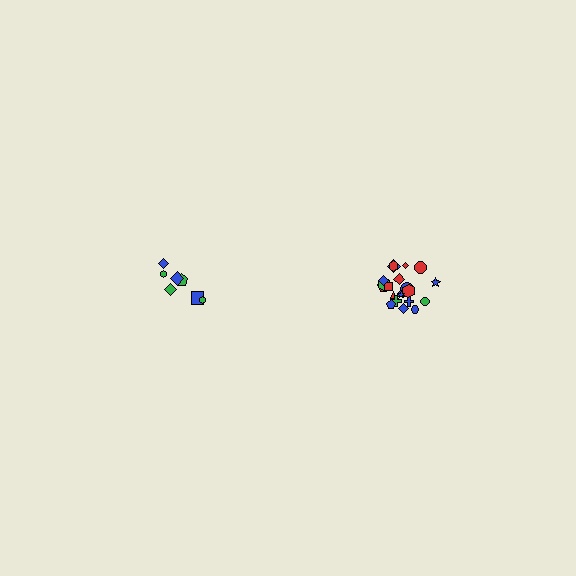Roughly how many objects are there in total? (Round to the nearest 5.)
Roughly 30 objects in total.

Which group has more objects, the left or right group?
The right group.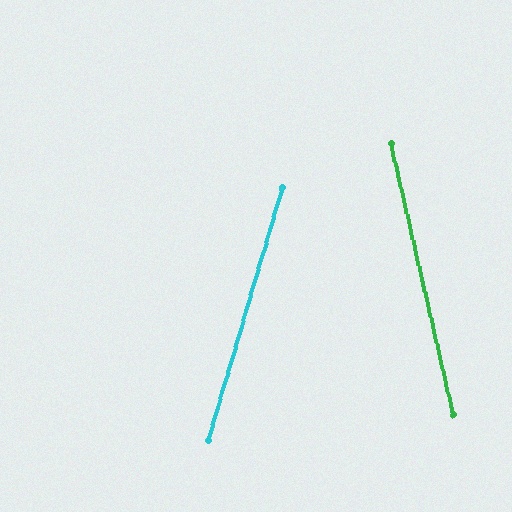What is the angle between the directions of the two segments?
Approximately 29 degrees.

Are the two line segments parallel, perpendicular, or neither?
Neither parallel nor perpendicular — they differ by about 29°.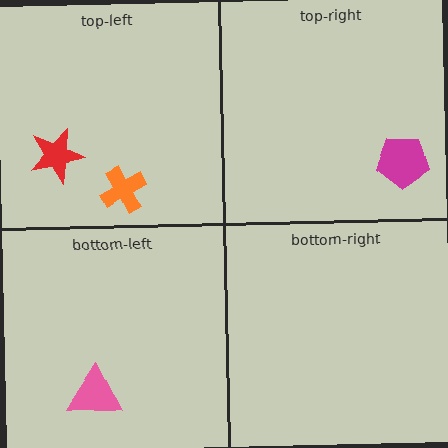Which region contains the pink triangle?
The bottom-left region.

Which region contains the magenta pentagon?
The top-right region.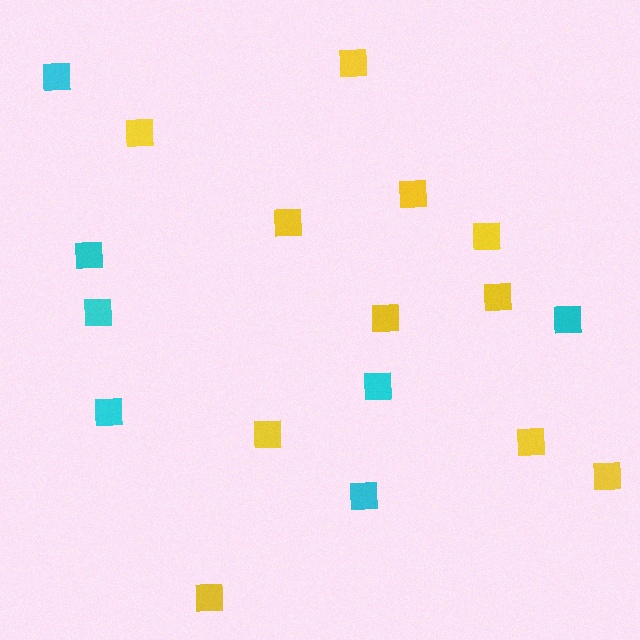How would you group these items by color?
There are 2 groups: one group of cyan squares (7) and one group of yellow squares (11).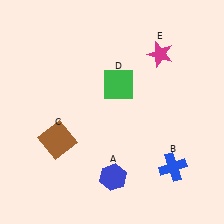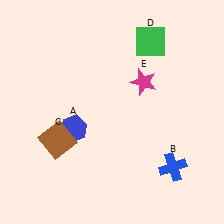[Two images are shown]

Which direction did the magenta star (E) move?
The magenta star (E) moved down.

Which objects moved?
The objects that moved are: the blue hexagon (A), the green square (D), the magenta star (E).